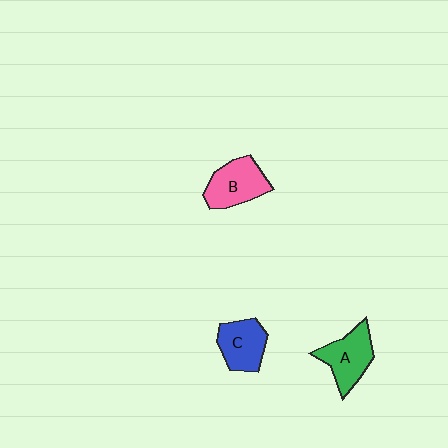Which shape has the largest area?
Shape B (pink).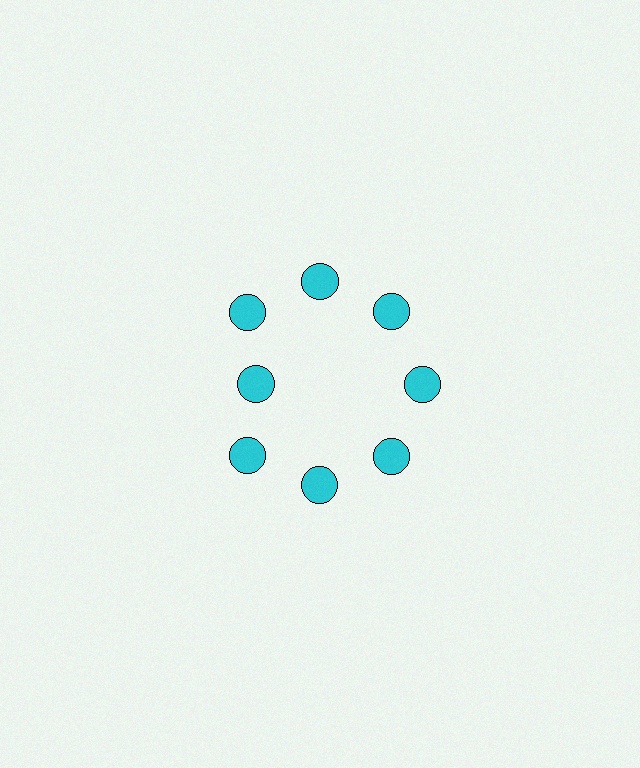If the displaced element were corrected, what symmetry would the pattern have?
It would have 8-fold rotational symmetry — the pattern would map onto itself every 45 degrees.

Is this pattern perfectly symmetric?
No. The 8 cyan circles are arranged in a ring, but one element near the 9 o'clock position is pulled inward toward the center, breaking the 8-fold rotational symmetry.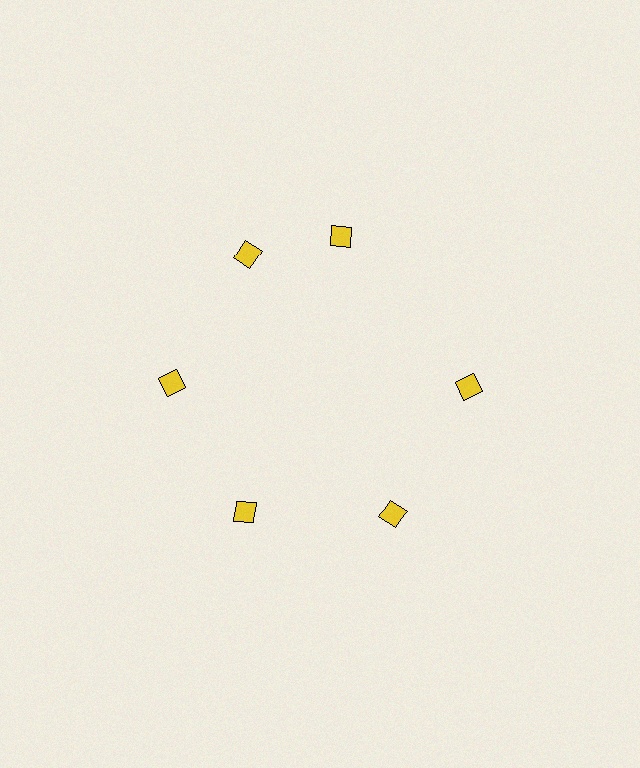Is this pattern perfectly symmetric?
No. The 6 yellow diamonds are arranged in a ring, but one element near the 1 o'clock position is rotated out of alignment along the ring, breaking the 6-fold rotational symmetry.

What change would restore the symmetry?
The symmetry would be restored by rotating it back into even spacing with its neighbors so that all 6 diamonds sit at equal angles and equal distance from the center.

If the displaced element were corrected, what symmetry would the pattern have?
It would have 6-fold rotational symmetry — the pattern would map onto itself every 60 degrees.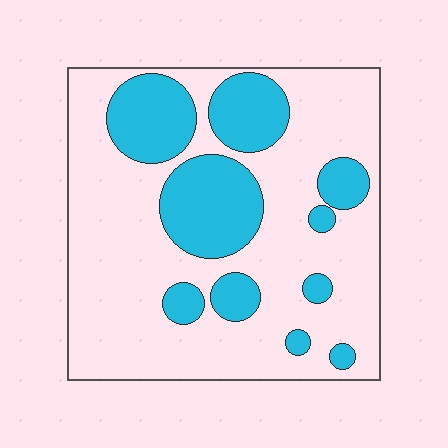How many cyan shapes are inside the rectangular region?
10.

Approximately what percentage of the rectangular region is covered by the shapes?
Approximately 30%.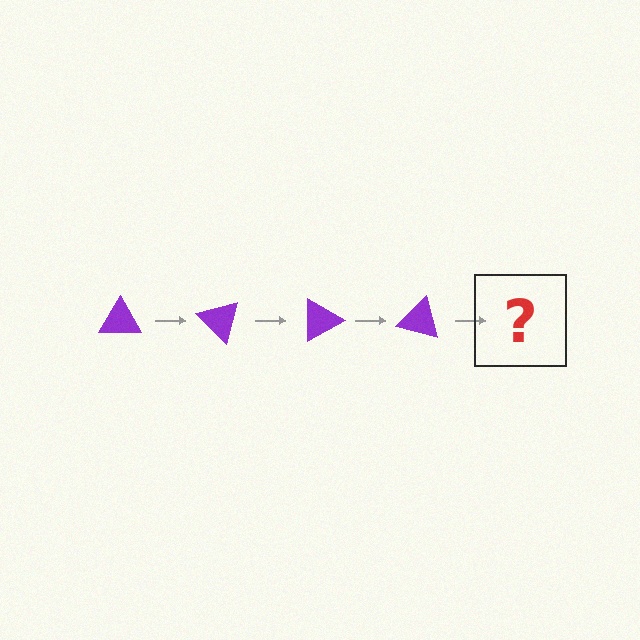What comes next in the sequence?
The next element should be a purple triangle rotated 180 degrees.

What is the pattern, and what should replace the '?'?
The pattern is that the triangle rotates 45 degrees each step. The '?' should be a purple triangle rotated 180 degrees.